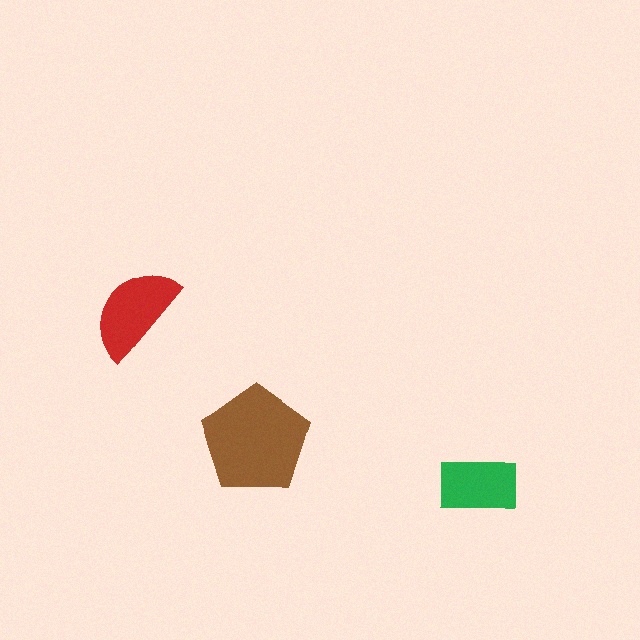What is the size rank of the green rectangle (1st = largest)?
3rd.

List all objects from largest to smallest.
The brown pentagon, the red semicircle, the green rectangle.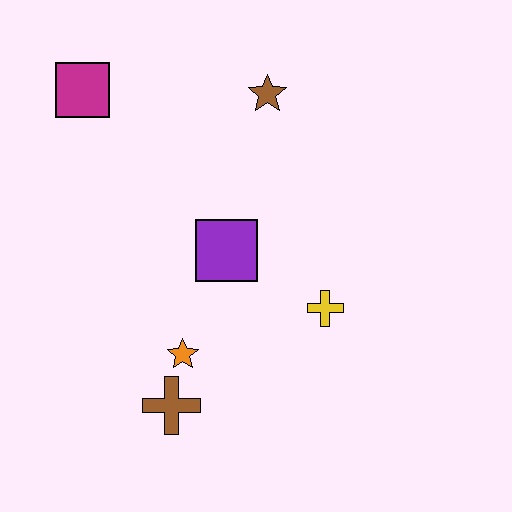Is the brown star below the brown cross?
No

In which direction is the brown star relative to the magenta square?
The brown star is to the right of the magenta square.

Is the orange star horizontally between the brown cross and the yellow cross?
Yes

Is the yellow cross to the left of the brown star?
No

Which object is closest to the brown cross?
The orange star is closest to the brown cross.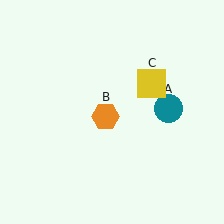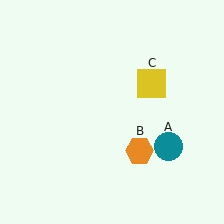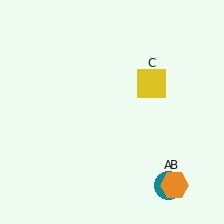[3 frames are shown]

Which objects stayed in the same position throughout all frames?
Yellow square (object C) remained stationary.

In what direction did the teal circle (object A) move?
The teal circle (object A) moved down.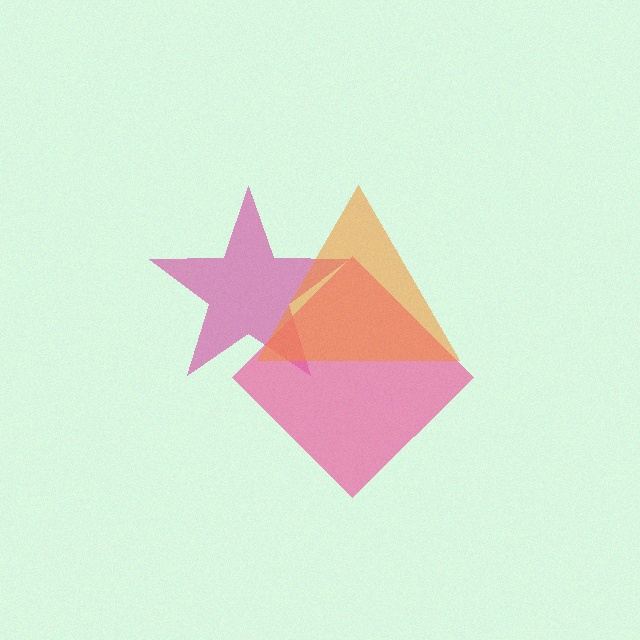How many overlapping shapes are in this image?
There are 3 overlapping shapes in the image.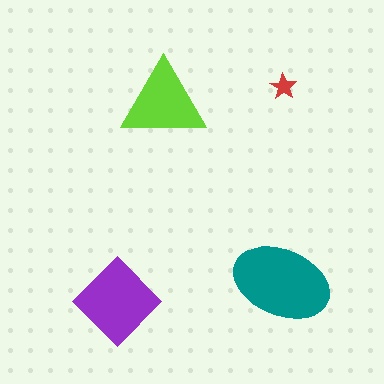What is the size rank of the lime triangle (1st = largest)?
3rd.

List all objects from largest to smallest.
The teal ellipse, the purple diamond, the lime triangle, the red star.